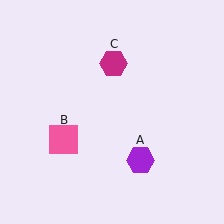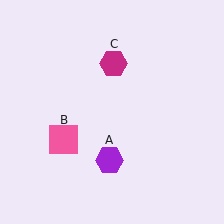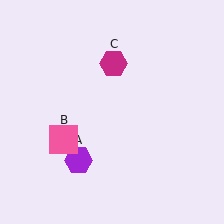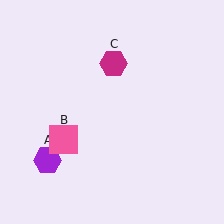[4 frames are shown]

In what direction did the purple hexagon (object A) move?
The purple hexagon (object A) moved left.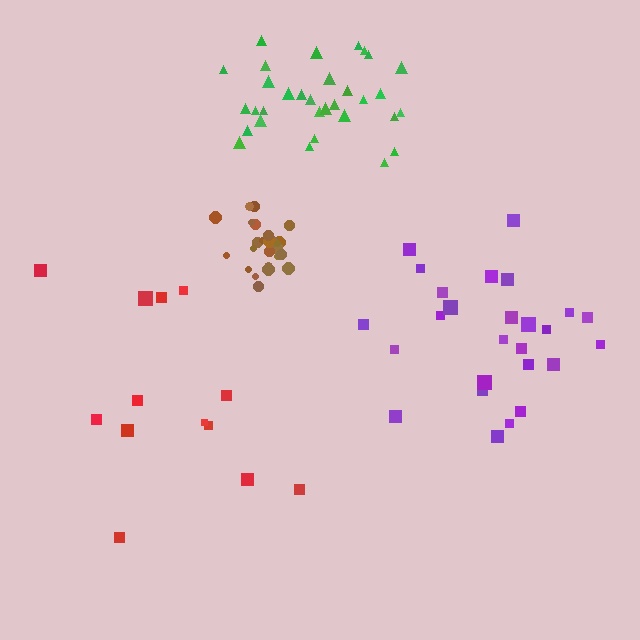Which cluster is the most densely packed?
Brown.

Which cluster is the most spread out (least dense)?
Red.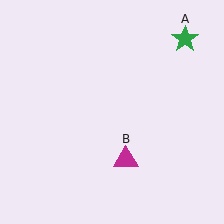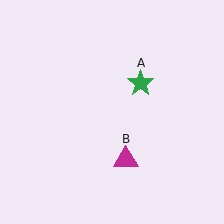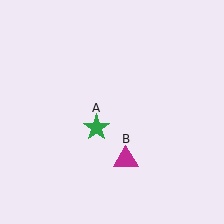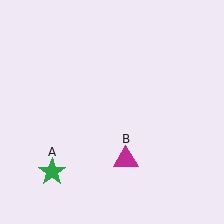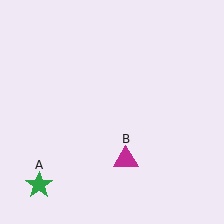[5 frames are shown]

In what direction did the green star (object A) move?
The green star (object A) moved down and to the left.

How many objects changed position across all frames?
1 object changed position: green star (object A).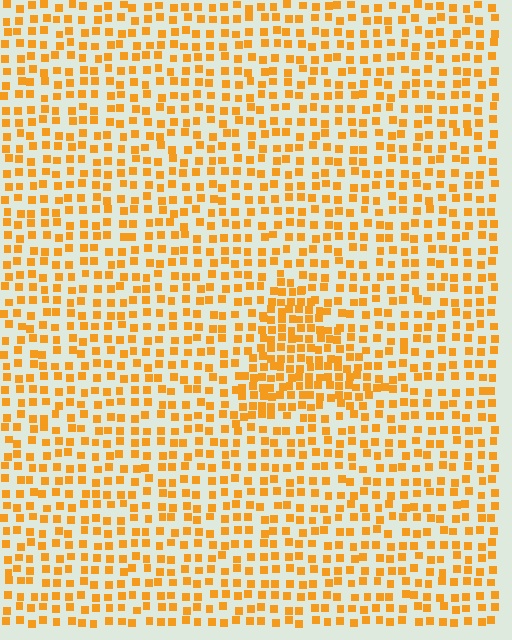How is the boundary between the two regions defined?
The boundary is defined by a change in element density (approximately 1.8x ratio). All elements are the same color, size, and shape.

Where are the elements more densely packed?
The elements are more densely packed inside the triangle boundary.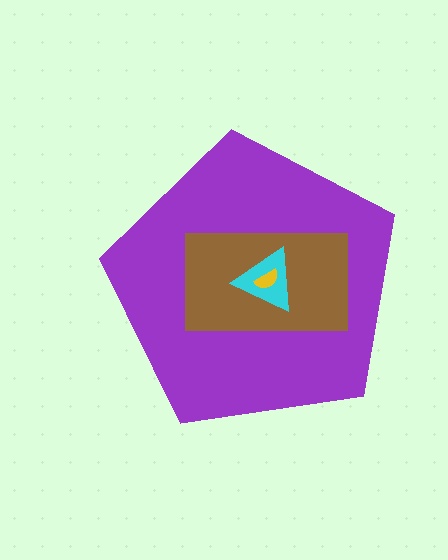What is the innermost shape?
The yellow semicircle.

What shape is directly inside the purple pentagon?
The brown rectangle.